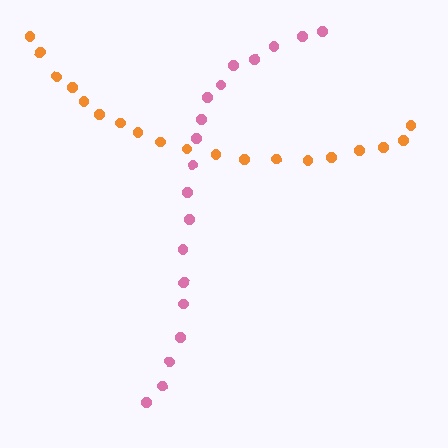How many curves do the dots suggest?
There are 2 distinct paths.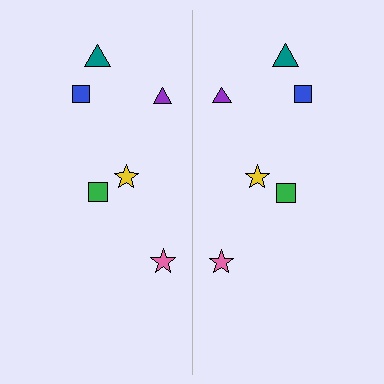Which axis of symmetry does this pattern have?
The pattern has a vertical axis of symmetry running through the center of the image.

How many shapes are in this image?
There are 12 shapes in this image.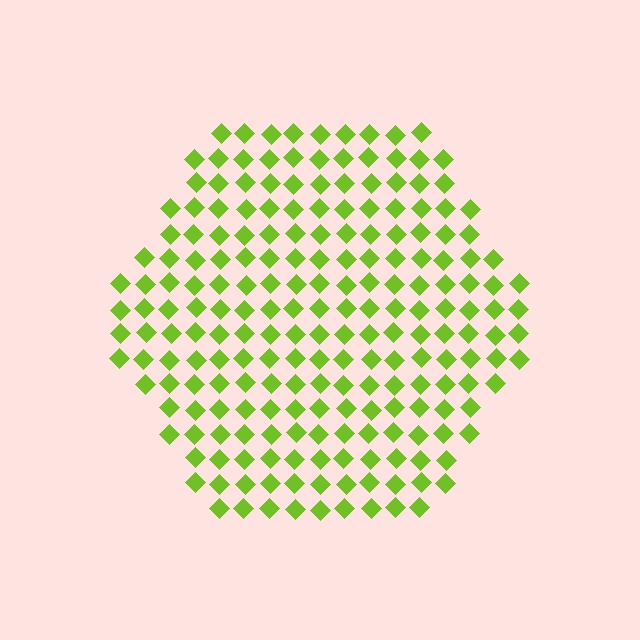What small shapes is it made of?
It is made of small diamonds.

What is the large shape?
The large shape is a hexagon.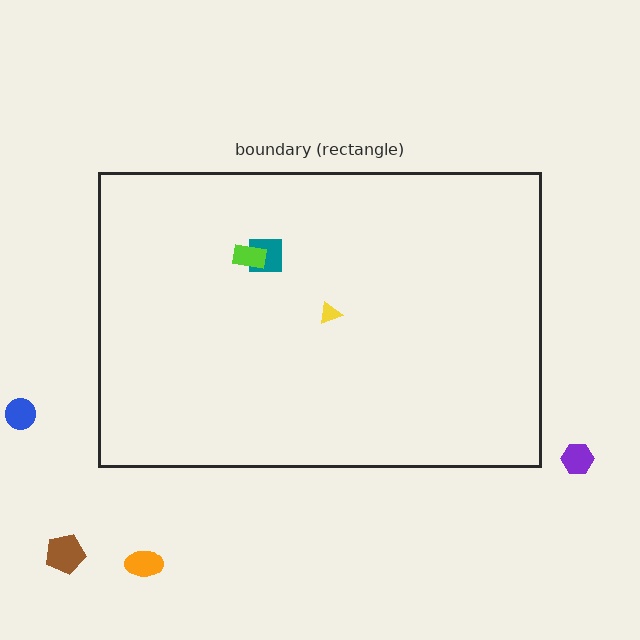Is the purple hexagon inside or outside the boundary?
Outside.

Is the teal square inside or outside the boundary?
Inside.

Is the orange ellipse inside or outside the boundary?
Outside.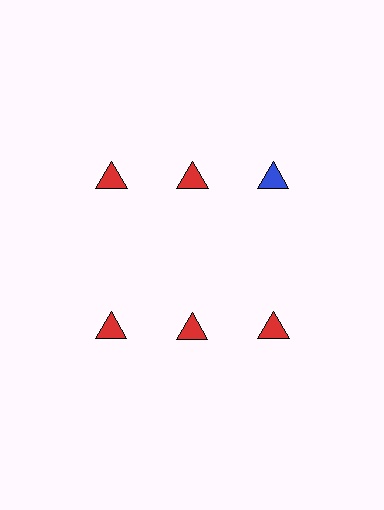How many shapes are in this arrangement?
There are 6 shapes arranged in a grid pattern.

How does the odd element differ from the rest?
It has a different color: blue instead of red.